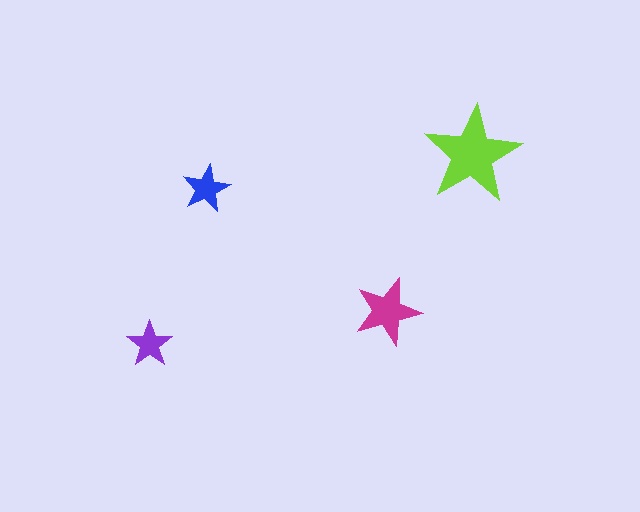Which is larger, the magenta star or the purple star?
The magenta one.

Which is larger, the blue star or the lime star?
The lime one.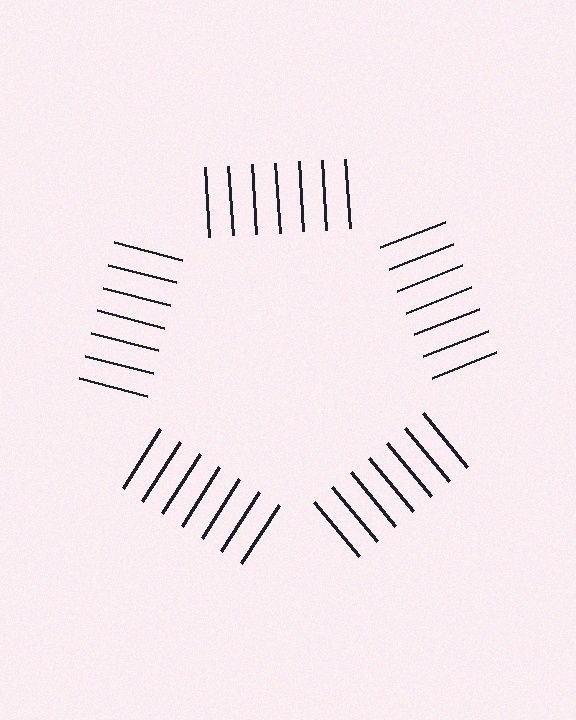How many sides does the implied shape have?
5 sides — the line-ends trace a pentagon.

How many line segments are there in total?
35 — 7 along each of the 5 edges.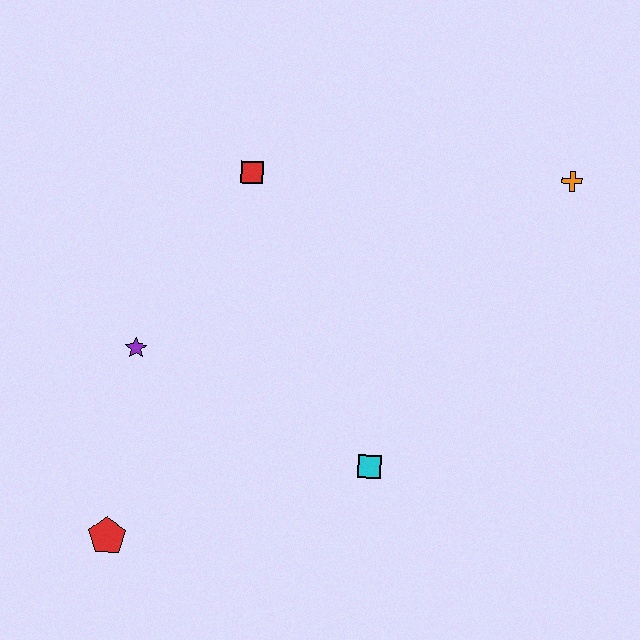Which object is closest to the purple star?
The red pentagon is closest to the purple star.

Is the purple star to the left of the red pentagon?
No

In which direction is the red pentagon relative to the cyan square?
The red pentagon is to the left of the cyan square.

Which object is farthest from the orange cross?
The red pentagon is farthest from the orange cross.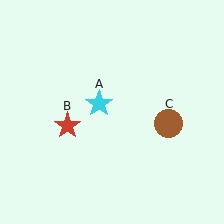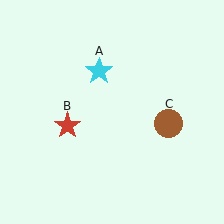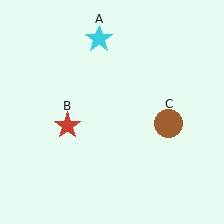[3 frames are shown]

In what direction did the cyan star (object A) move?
The cyan star (object A) moved up.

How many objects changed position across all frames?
1 object changed position: cyan star (object A).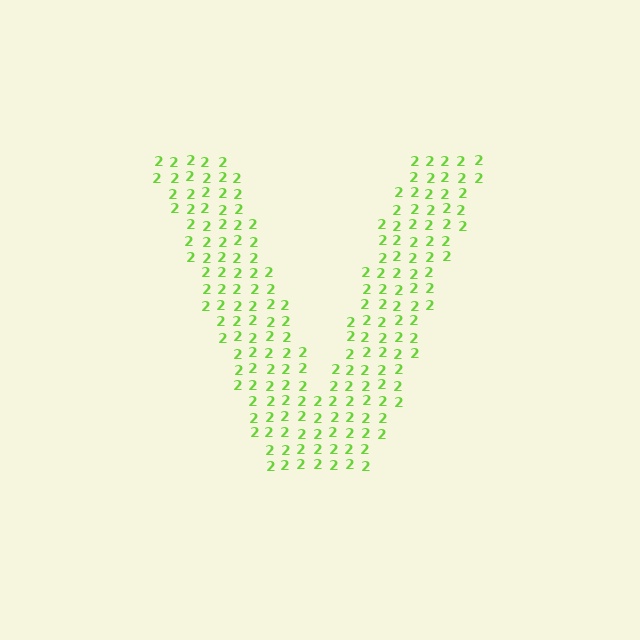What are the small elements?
The small elements are digit 2's.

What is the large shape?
The large shape is the letter V.